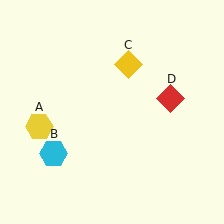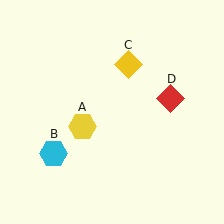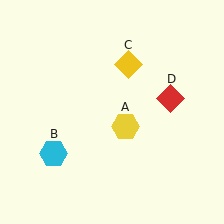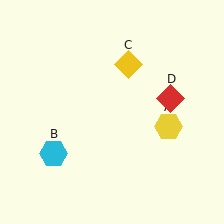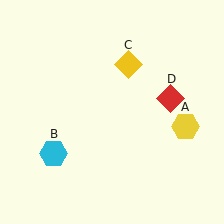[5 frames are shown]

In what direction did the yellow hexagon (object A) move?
The yellow hexagon (object A) moved right.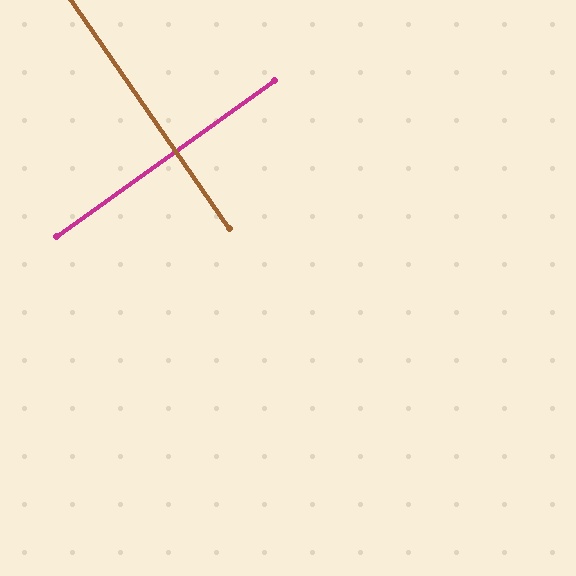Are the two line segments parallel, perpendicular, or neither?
Perpendicular — they meet at approximately 89°.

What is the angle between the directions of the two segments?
Approximately 89 degrees.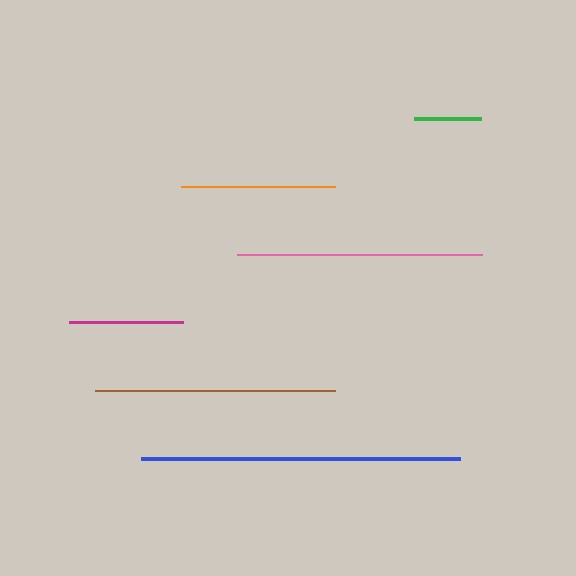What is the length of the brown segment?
The brown segment is approximately 241 pixels long.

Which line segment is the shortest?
The green line is the shortest at approximately 67 pixels.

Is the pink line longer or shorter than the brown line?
The pink line is longer than the brown line.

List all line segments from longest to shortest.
From longest to shortest: blue, pink, brown, orange, magenta, green.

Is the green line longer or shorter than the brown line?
The brown line is longer than the green line.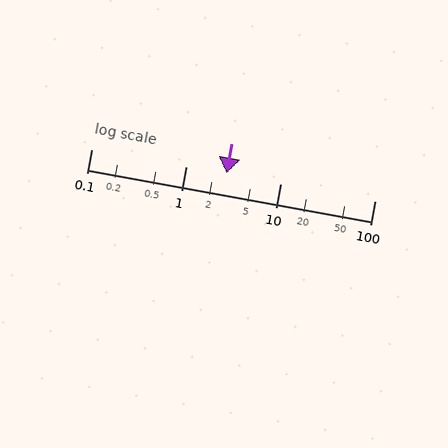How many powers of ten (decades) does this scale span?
The scale spans 3 decades, from 0.1 to 100.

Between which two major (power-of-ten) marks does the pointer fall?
The pointer is between 1 and 10.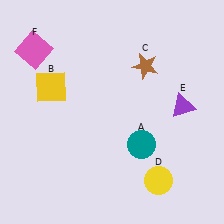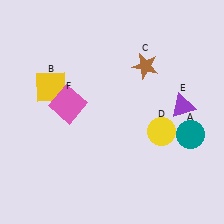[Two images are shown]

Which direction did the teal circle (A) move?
The teal circle (A) moved right.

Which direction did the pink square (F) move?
The pink square (F) moved down.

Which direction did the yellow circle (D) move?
The yellow circle (D) moved up.